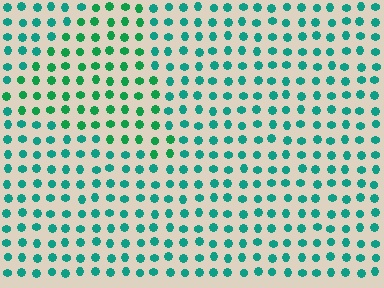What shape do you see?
I see a triangle.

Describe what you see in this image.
The image is filled with small teal elements in a uniform arrangement. A triangle-shaped region is visible where the elements are tinted to a slightly different hue, forming a subtle color boundary.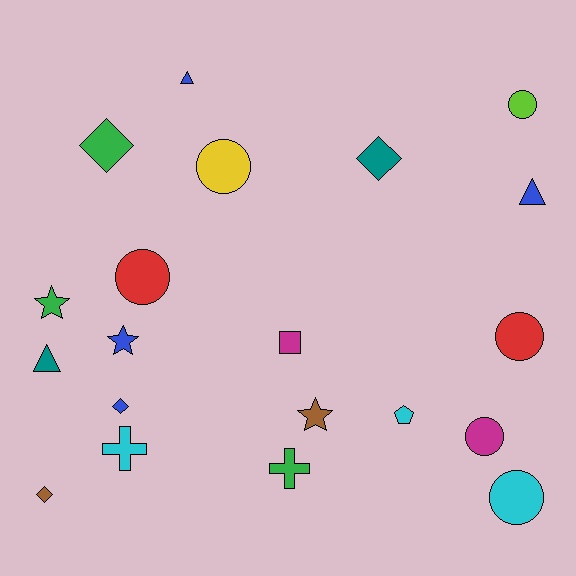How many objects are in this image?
There are 20 objects.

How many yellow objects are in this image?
There is 1 yellow object.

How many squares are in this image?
There is 1 square.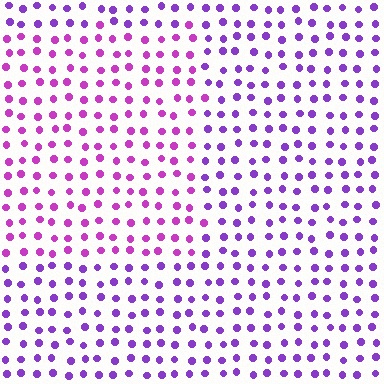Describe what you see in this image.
The image is filled with small purple elements in a uniform arrangement. A rectangle-shaped region is visible where the elements are tinted to a slightly different hue, forming a subtle color boundary.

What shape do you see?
I see a rectangle.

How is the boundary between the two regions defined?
The boundary is defined purely by a slight shift in hue (about 29 degrees). Spacing, size, and orientation are identical on both sides.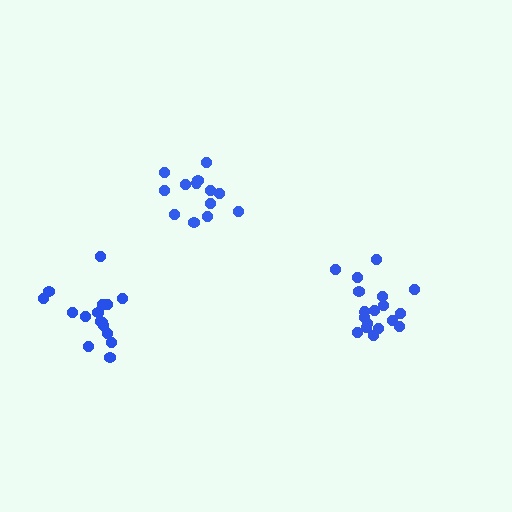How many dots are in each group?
Group 1: 18 dots, Group 2: 13 dots, Group 3: 16 dots (47 total).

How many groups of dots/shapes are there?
There are 3 groups.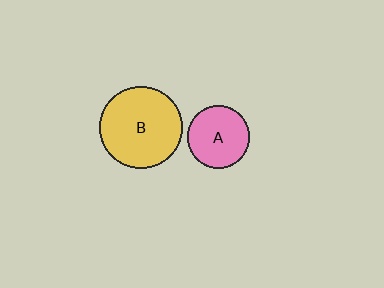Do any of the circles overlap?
No, none of the circles overlap.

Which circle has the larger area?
Circle B (yellow).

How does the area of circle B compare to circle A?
Approximately 1.7 times.